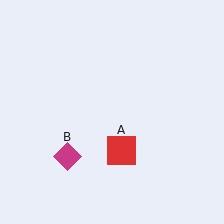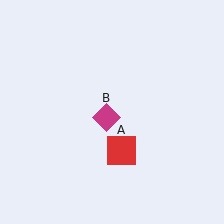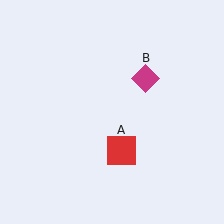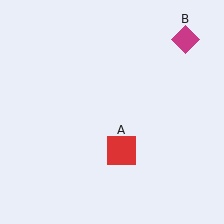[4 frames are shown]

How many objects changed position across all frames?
1 object changed position: magenta diamond (object B).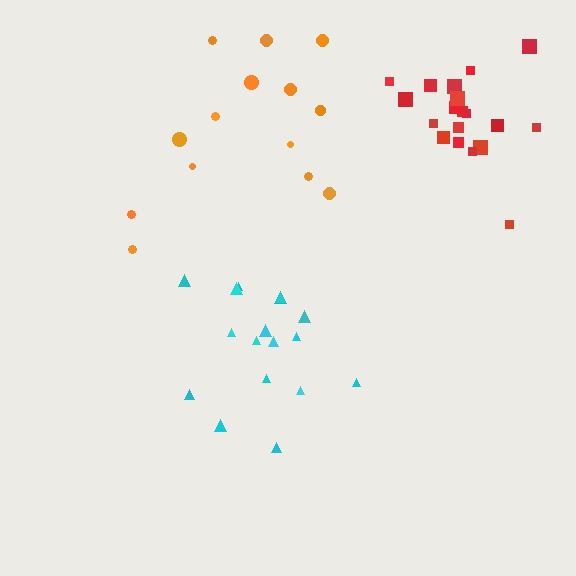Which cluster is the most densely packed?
Cyan.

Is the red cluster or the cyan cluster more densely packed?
Cyan.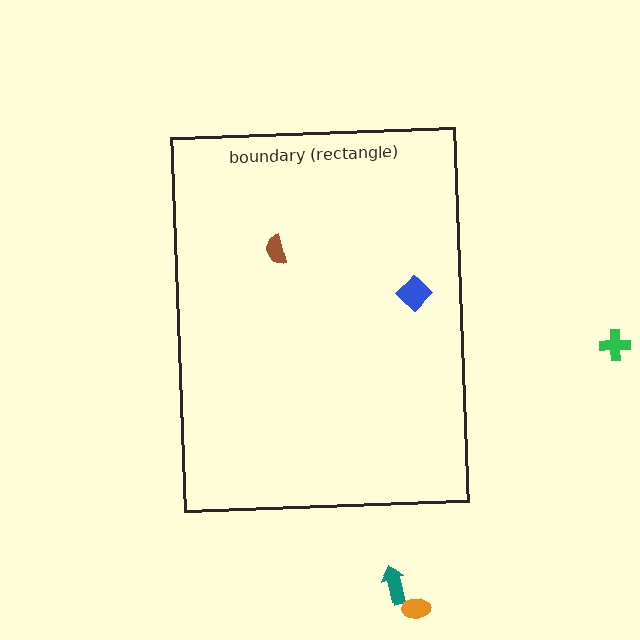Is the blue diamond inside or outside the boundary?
Inside.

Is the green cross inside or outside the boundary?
Outside.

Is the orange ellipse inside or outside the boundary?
Outside.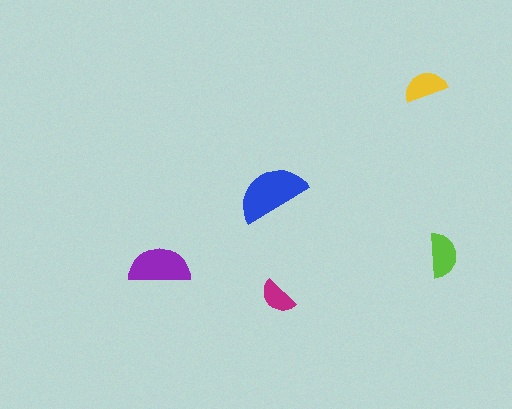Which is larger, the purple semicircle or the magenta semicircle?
The purple one.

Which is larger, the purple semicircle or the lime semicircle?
The purple one.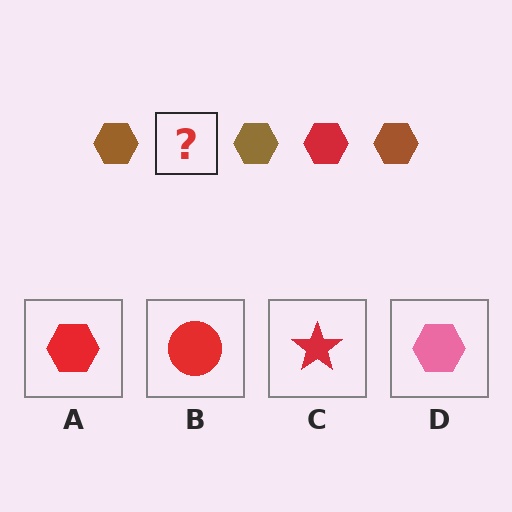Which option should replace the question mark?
Option A.